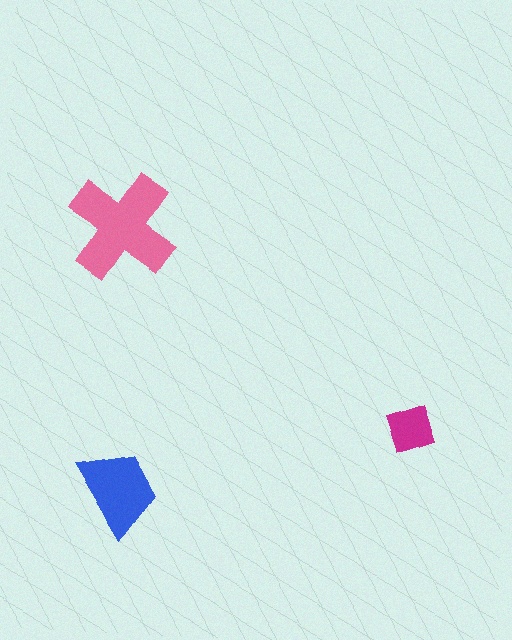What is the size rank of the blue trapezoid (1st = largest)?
2nd.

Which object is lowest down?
The blue trapezoid is bottommost.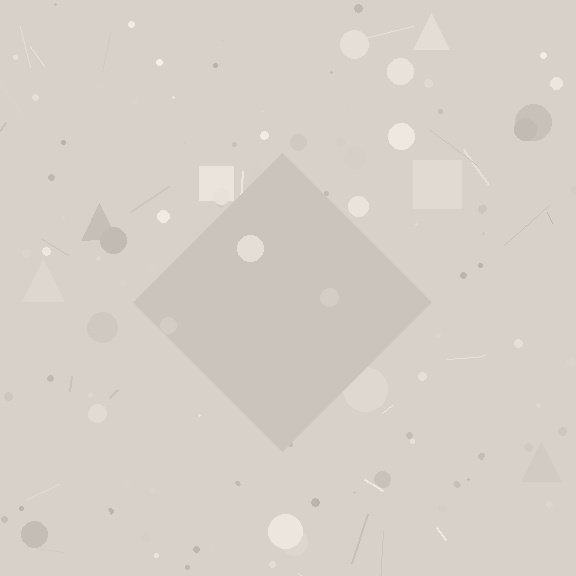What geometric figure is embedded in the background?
A diamond is embedded in the background.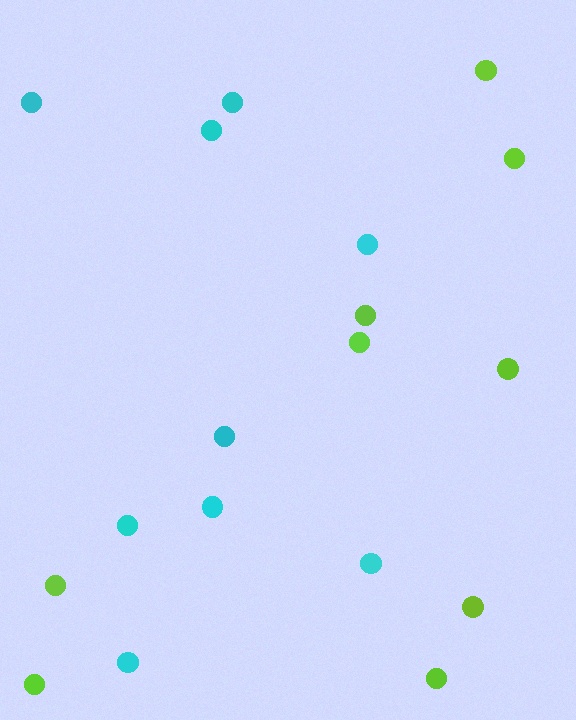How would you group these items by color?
There are 2 groups: one group of lime circles (9) and one group of cyan circles (9).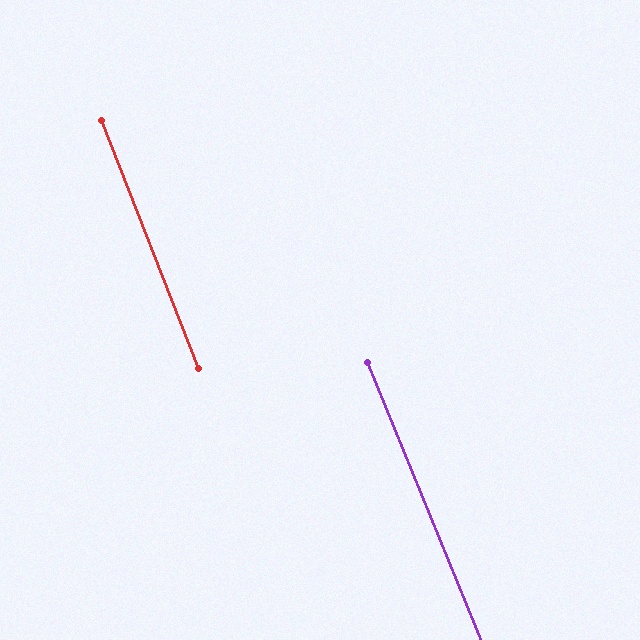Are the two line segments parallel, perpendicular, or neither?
Parallel — their directions differ by only 0.7°.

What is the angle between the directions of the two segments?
Approximately 1 degree.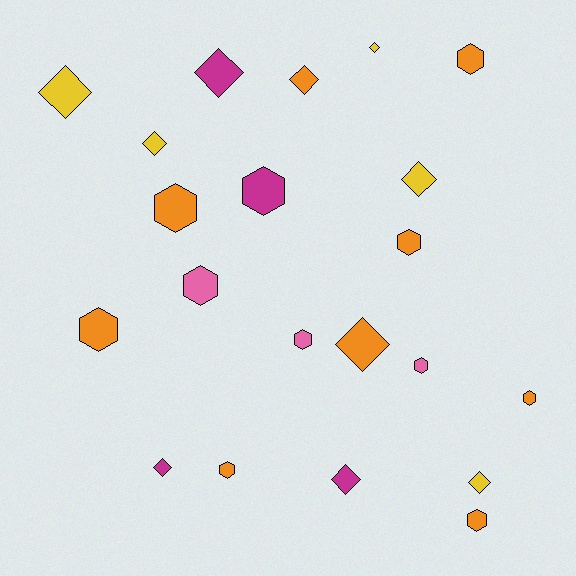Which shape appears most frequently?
Hexagon, with 11 objects.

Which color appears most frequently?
Orange, with 9 objects.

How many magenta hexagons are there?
There is 1 magenta hexagon.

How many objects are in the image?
There are 21 objects.